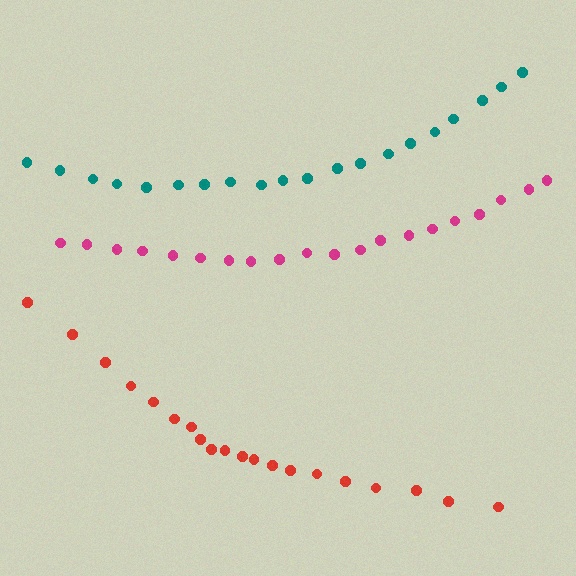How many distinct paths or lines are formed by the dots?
There are 3 distinct paths.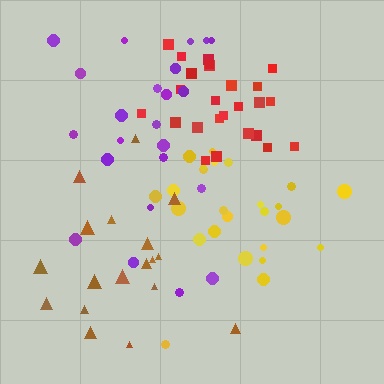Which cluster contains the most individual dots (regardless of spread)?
Yellow (26).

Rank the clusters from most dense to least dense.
red, yellow, brown, purple.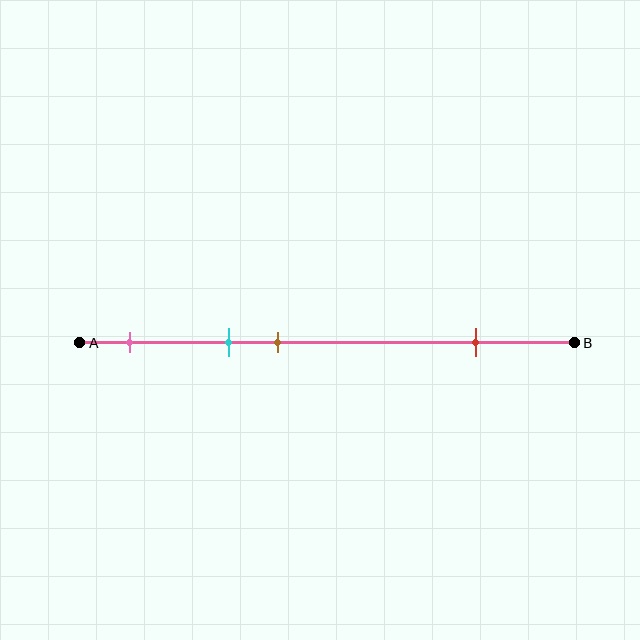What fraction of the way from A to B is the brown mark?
The brown mark is approximately 40% (0.4) of the way from A to B.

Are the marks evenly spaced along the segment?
No, the marks are not evenly spaced.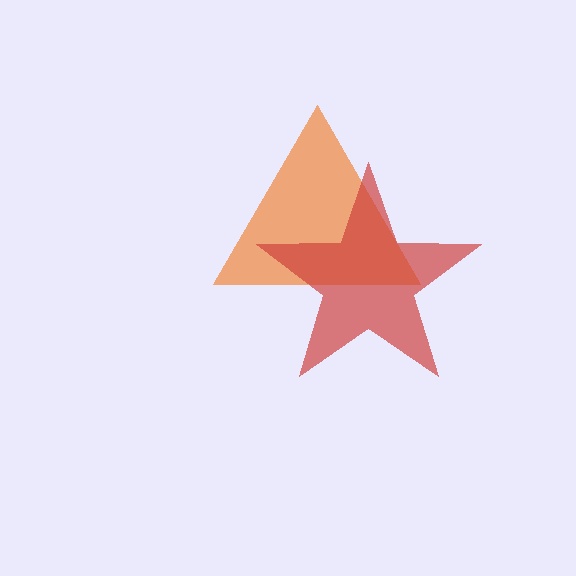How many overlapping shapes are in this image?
There are 2 overlapping shapes in the image.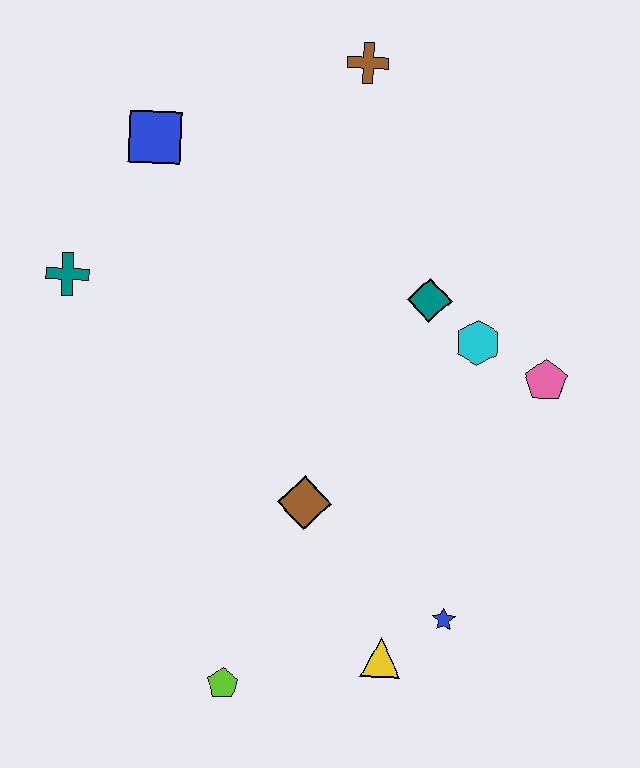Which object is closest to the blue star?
The yellow triangle is closest to the blue star.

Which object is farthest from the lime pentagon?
The brown cross is farthest from the lime pentagon.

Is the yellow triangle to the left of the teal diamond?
Yes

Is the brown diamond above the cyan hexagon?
No